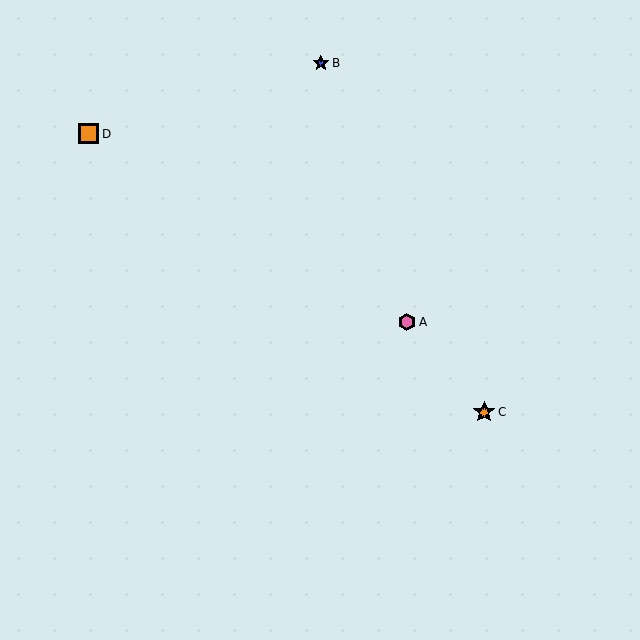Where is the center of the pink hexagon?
The center of the pink hexagon is at (407, 322).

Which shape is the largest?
The orange star (labeled C) is the largest.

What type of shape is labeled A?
Shape A is a pink hexagon.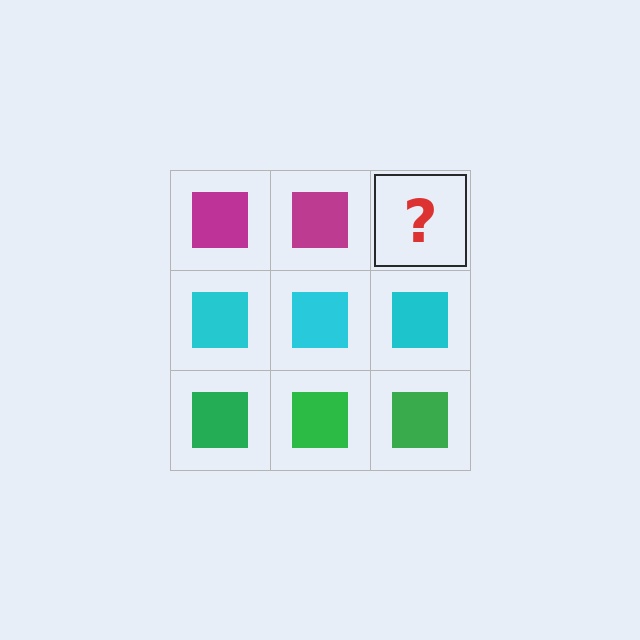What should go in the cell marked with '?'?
The missing cell should contain a magenta square.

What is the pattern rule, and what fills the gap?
The rule is that each row has a consistent color. The gap should be filled with a magenta square.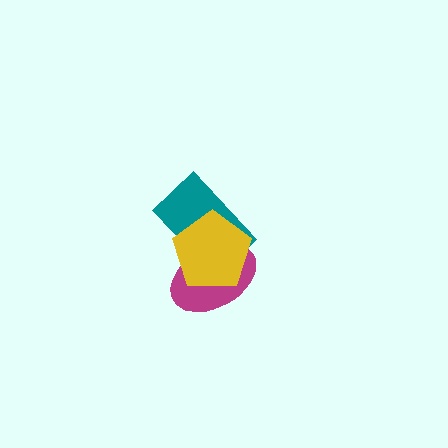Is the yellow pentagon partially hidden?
No, no other shape covers it.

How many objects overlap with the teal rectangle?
2 objects overlap with the teal rectangle.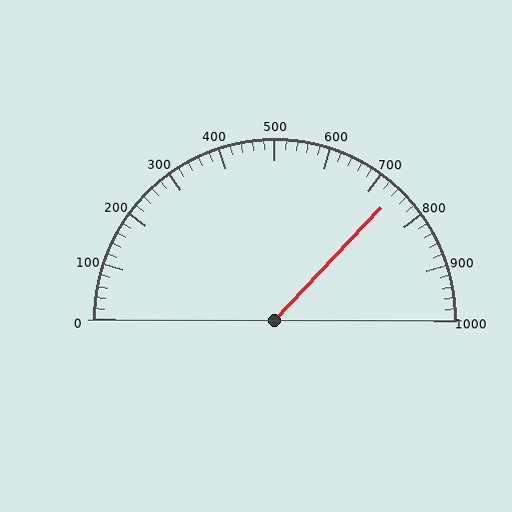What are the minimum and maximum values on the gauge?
The gauge ranges from 0 to 1000.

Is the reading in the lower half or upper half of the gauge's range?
The reading is in the upper half of the range (0 to 1000).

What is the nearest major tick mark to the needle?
The nearest major tick mark is 700.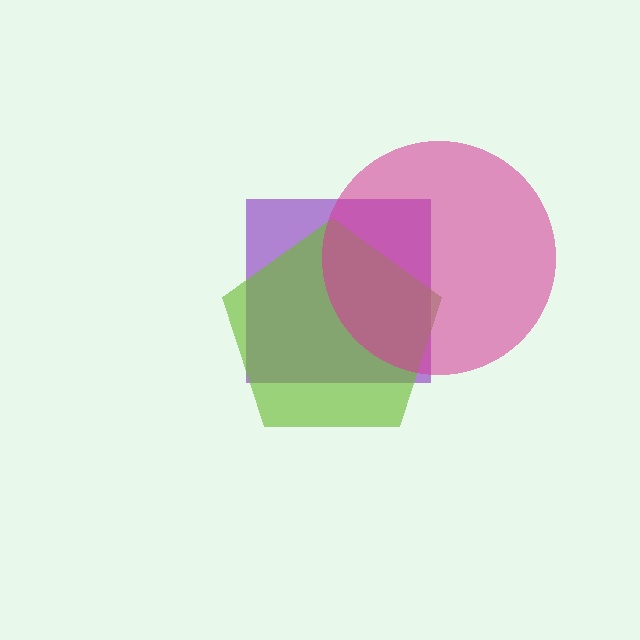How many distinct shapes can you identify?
There are 3 distinct shapes: a purple square, a lime pentagon, a magenta circle.